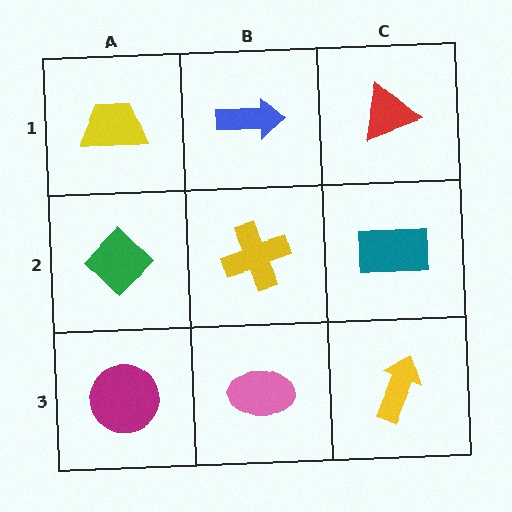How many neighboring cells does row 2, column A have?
3.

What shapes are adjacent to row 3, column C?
A teal rectangle (row 2, column C), a pink ellipse (row 3, column B).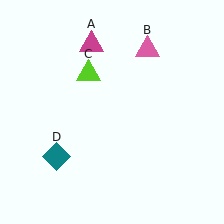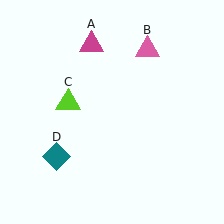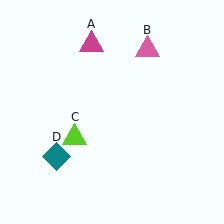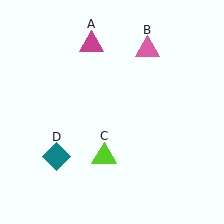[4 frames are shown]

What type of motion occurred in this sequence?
The lime triangle (object C) rotated counterclockwise around the center of the scene.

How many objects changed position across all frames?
1 object changed position: lime triangle (object C).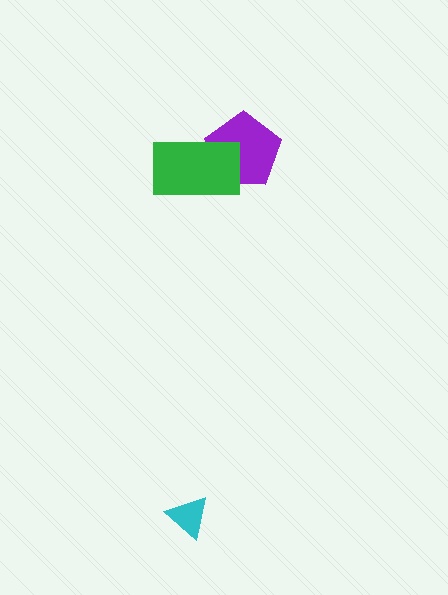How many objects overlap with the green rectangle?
1 object overlaps with the green rectangle.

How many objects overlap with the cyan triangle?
0 objects overlap with the cyan triangle.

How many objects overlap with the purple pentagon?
1 object overlaps with the purple pentagon.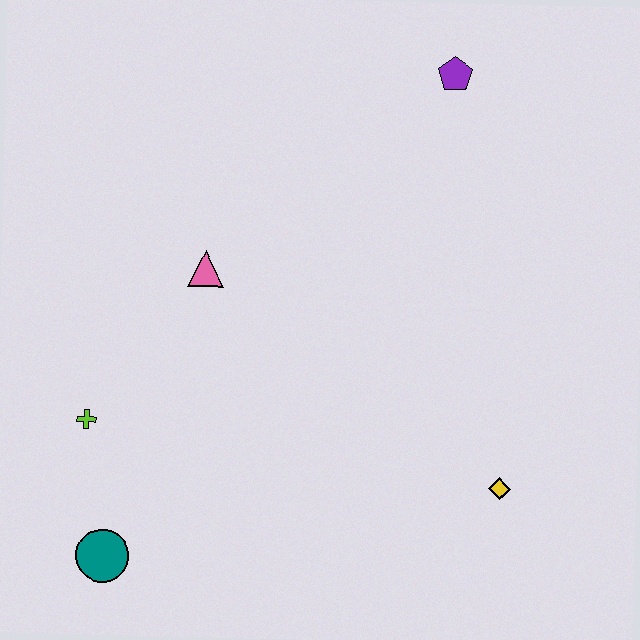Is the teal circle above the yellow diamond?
No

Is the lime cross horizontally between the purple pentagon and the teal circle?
No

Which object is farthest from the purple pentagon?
The teal circle is farthest from the purple pentagon.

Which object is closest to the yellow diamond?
The pink triangle is closest to the yellow diamond.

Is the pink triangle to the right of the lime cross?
Yes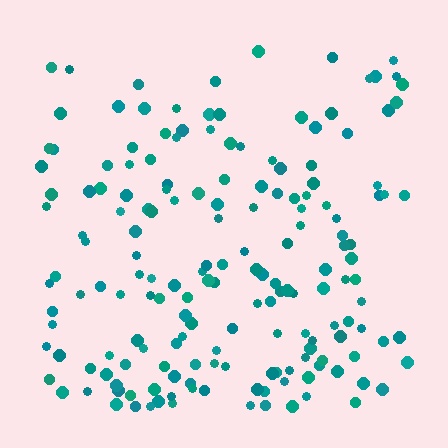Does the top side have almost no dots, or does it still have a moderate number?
Still a moderate number, just noticeably fewer than the bottom.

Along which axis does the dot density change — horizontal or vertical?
Vertical.